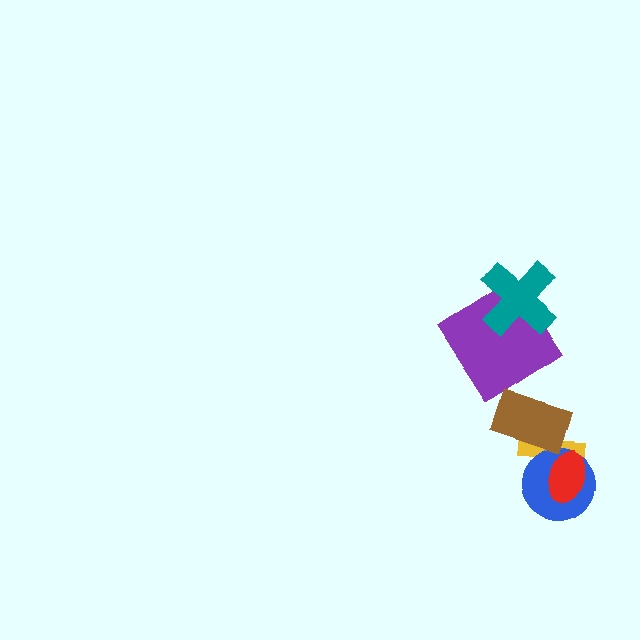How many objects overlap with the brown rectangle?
1 object overlaps with the brown rectangle.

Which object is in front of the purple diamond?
The teal cross is in front of the purple diamond.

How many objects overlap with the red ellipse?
2 objects overlap with the red ellipse.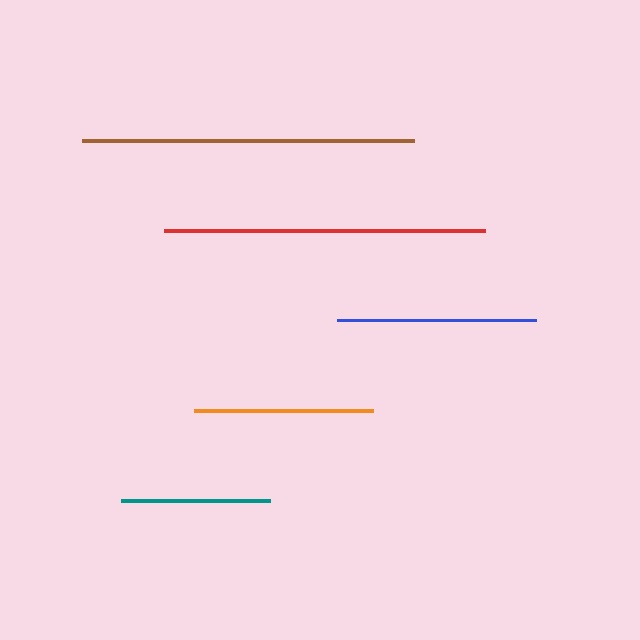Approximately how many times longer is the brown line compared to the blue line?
The brown line is approximately 1.7 times the length of the blue line.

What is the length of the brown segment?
The brown segment is approximately 332 pixels long.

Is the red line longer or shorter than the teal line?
The red line is longer than the teal line.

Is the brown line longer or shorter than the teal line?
The brown line is longer than the teal line.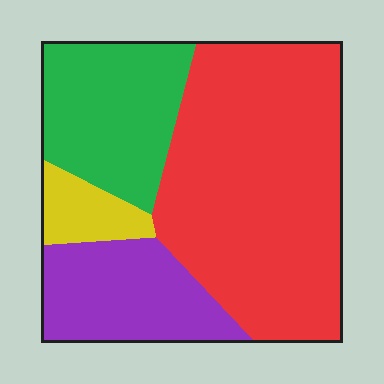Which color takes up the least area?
Yellow, at roughly 5%.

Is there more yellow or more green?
Green.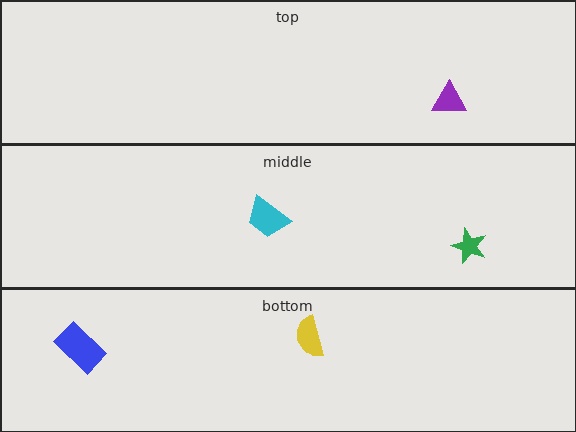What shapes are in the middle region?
The green star, the cyan trapezoid.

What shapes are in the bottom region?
The blue rectangle, the yellow semicircle.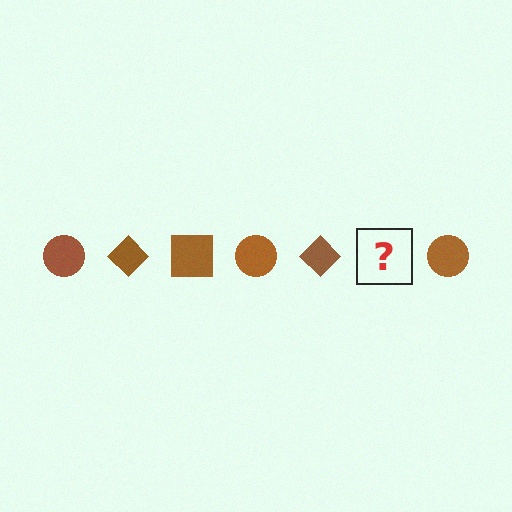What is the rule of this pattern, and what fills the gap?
The rule is that the pattern cycles through circle, diamond, square shapes in brown. The gap should be filled with a brown square.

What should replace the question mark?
The question mark should be replaced with a brown square.